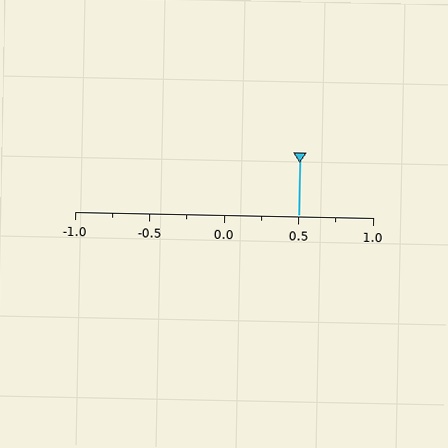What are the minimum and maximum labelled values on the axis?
The axis runs from -1.0 to 1.0.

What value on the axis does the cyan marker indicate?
The marker indicates approximately 0.5.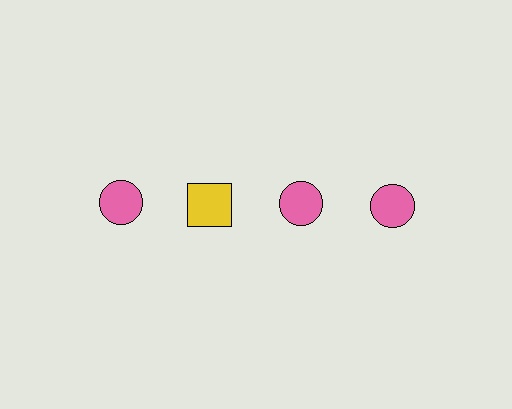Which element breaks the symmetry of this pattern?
The yellow square in the top row, second from left column breaks the symmetry. All other shapes are pink circles.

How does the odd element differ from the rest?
It differs in both color (yellow instead of pink) and shape (square instead of circle).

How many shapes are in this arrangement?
There are 4 shapes arranged in a grid pattern.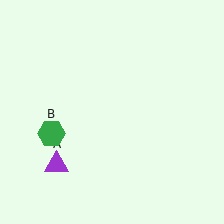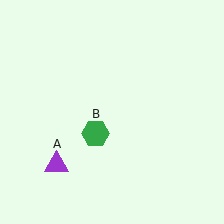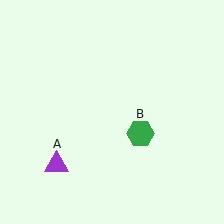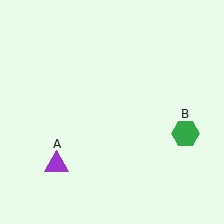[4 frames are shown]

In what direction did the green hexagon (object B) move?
The green hexagon (object B) moved right.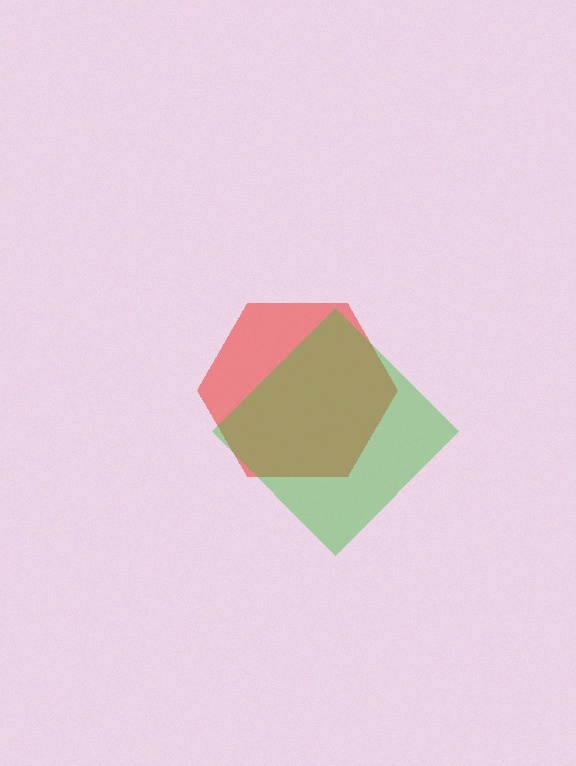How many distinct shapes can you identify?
There are 2 distinct shapes: a red hexagon, a green diamond.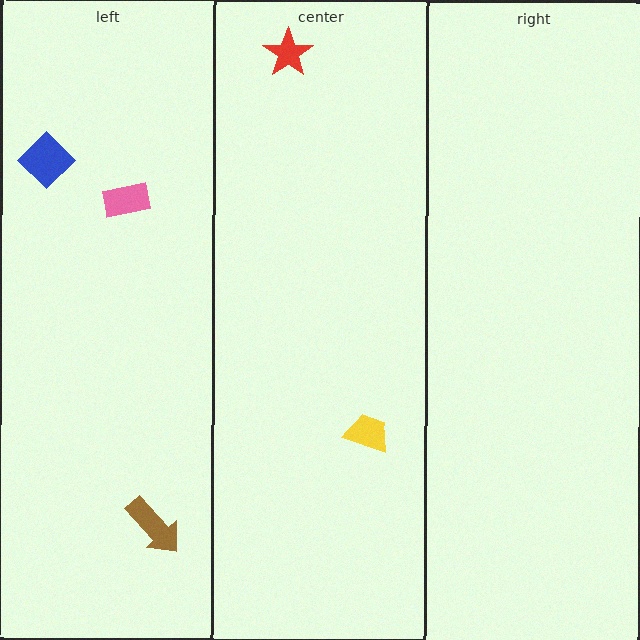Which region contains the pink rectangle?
The left region.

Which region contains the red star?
The center region.